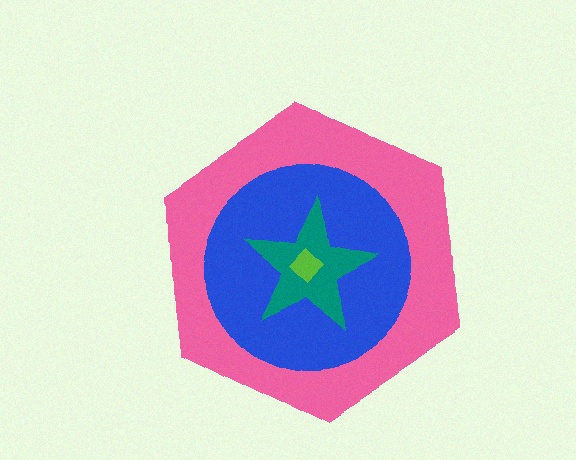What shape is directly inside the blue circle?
The teal star.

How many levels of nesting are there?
4.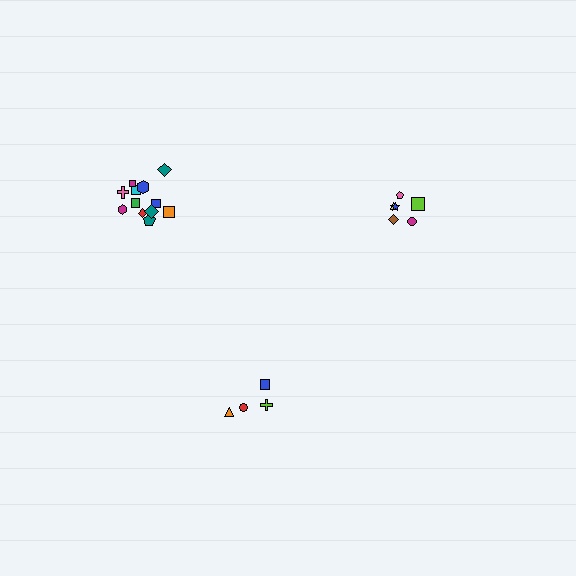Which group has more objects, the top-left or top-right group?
The top-left group.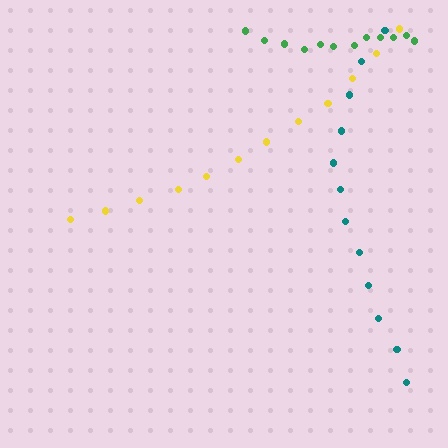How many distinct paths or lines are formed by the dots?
There are 3 distinct paths.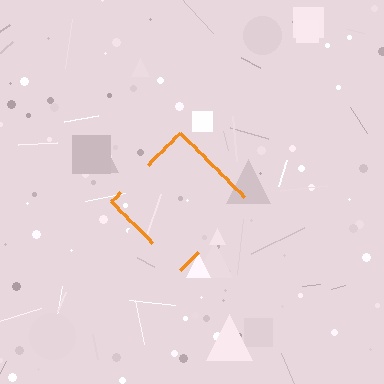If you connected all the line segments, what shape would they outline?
They would outline a diamond.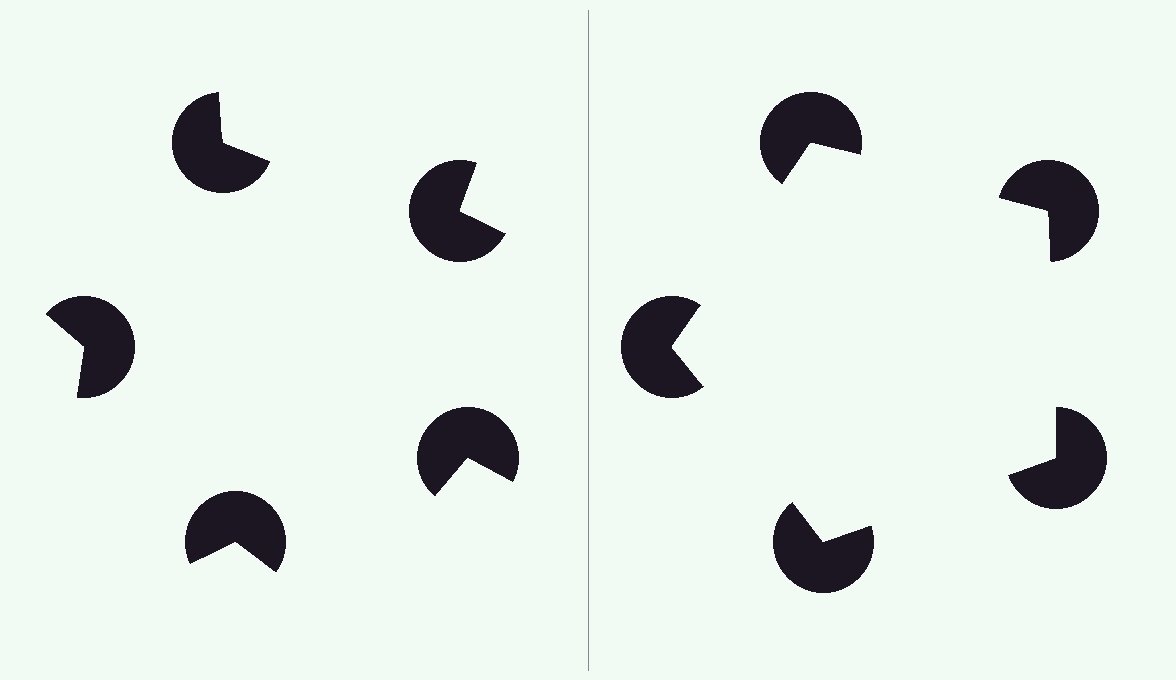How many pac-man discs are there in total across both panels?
10 — 5 on each side.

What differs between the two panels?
The pac-man discs are positioned identically on both sides; only the wedge orientations differ. On the right they align to a pentagon; on the left they are misaligned.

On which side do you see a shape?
An illusory pentagon appears on the right side. On the left side the wedge cuts are rotated, so no coherent shape forms.